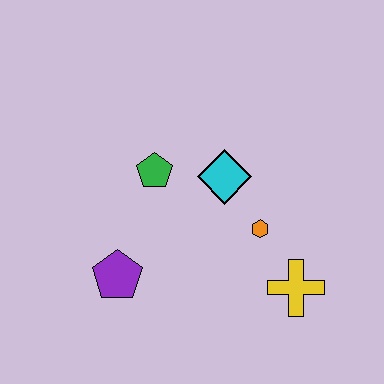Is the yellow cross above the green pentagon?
No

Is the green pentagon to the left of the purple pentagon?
No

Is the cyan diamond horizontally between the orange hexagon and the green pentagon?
Yes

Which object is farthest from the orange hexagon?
The purple pentagon is farthest from the orange hexagon.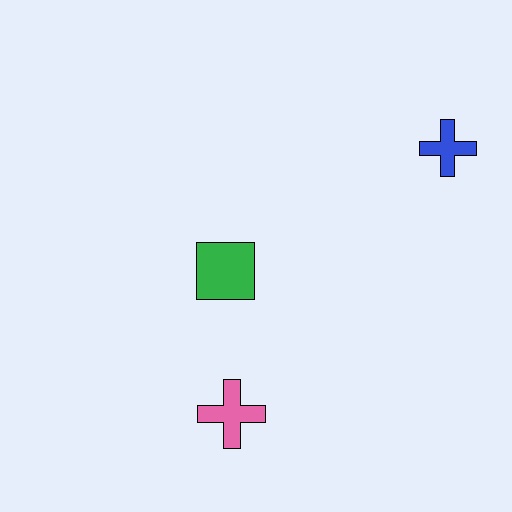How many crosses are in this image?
There are 2 crosses.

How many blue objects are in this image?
There is 1 blue object.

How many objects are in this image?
There are 3 objects.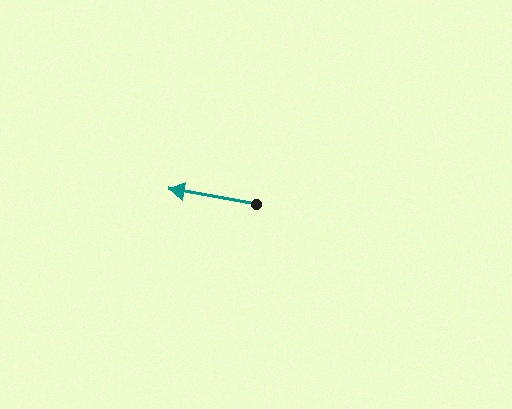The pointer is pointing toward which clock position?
Roughly 9 o'clock.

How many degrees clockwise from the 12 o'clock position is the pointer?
Approximately 280 degrees.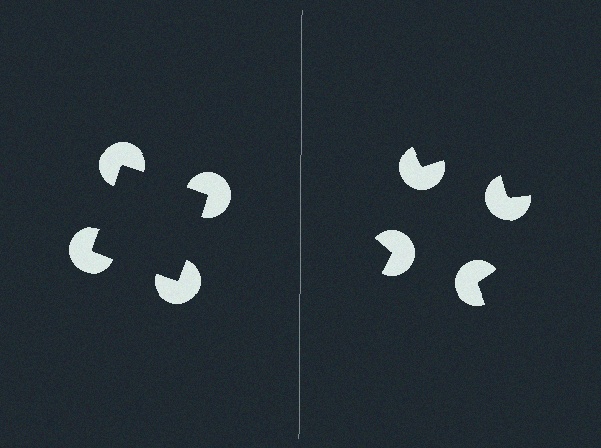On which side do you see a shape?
An illusory square appears on the left side. On the right side the wedge cuts are rotated, so no coherent shape forms.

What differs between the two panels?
The pac-man discs are positioned identically on both sides; only the wedge orientations differ. On the left they align to a square; on the right they are misaligned.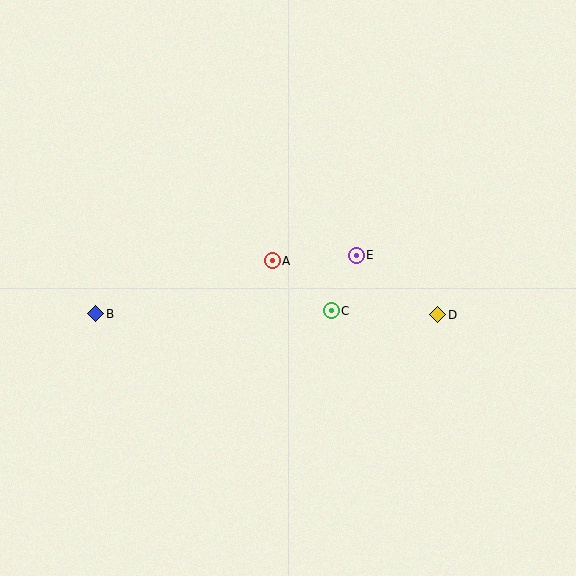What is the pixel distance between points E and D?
The distance between E and D is 101 pixels.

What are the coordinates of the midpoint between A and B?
The midpoint between A and B is at (184, 287).